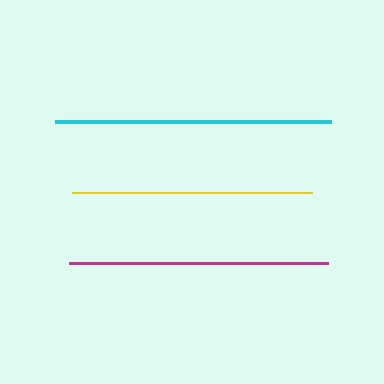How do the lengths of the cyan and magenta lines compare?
The cyan and magenta lines are approximately the same length.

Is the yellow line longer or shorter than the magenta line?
The magenta line is longer than the yellow line.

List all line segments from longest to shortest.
From longest to shortest: cyan, magenta, yellow.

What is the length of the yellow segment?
The yellow segment is approximately 240 pixels long.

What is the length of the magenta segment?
The magenta segment is approximately 259 pixels long.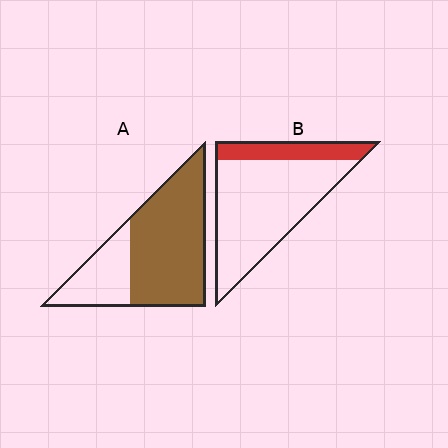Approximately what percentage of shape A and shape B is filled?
A is approximately 70% and B is approximately 20%.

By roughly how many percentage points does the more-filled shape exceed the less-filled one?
By roughly 50 percentage points (A over B).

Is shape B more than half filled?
No.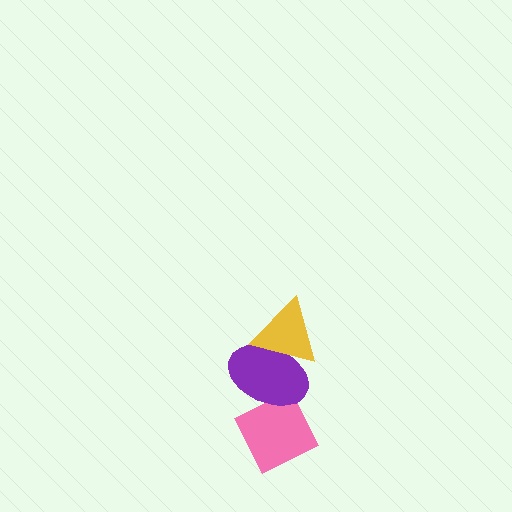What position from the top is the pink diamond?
The pink diamond is 3rd from the top.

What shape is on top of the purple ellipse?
The yellow triangle is on top of the purple ellipse.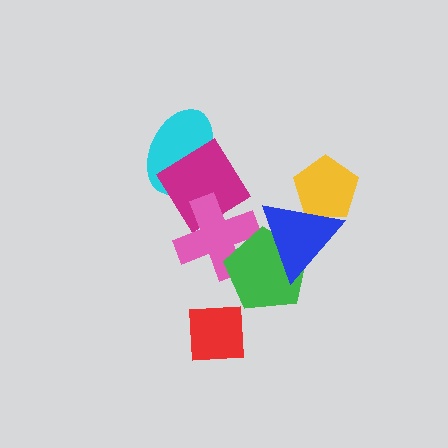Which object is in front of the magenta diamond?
The pink cross is in front of the magenta diamond.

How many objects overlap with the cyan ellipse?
1 object overlaps with the cyan ellipse.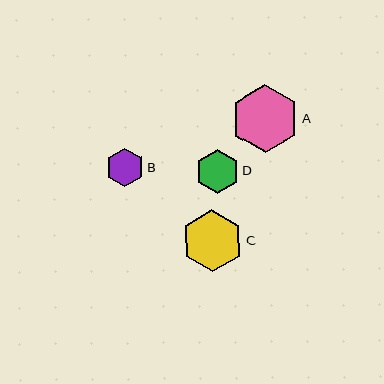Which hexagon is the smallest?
Hexagon B is the smallest with a size of approximately 39 pixels.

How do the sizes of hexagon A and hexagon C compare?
Hexagon A and hexagon C are approximately the same size.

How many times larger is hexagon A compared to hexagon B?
Hexagon A is approximately 1.7 times the size of hexagon B.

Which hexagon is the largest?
Hexagon A is the largest with a size of approximately 68 pixels.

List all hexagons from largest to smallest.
From largest to smallest: A, C, D, B.